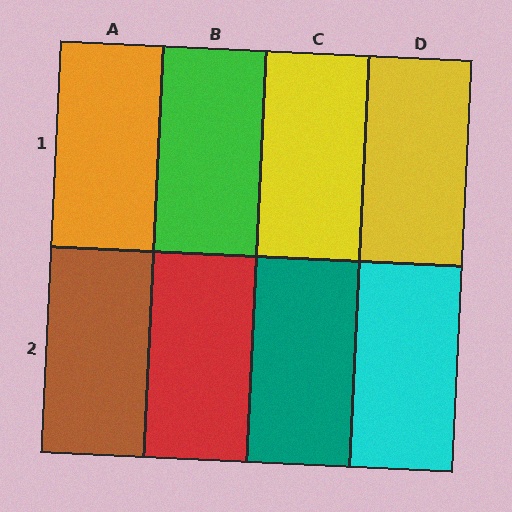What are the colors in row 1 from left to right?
Orange, green, yellow, yellow.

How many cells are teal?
1 cell is teal.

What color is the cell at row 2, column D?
Cyan.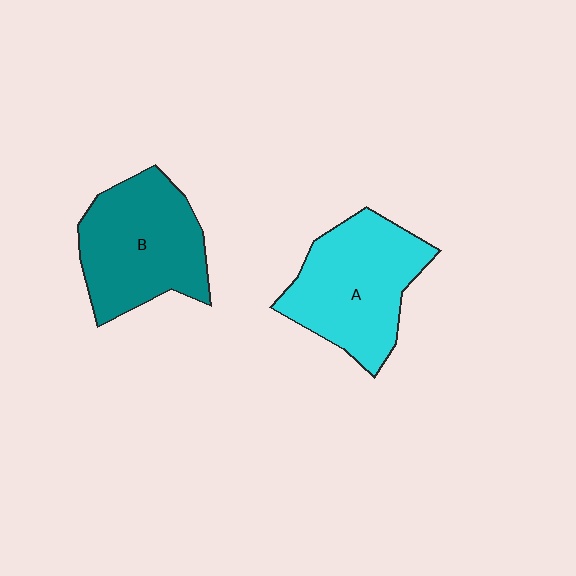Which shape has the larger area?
Shape A (cyan).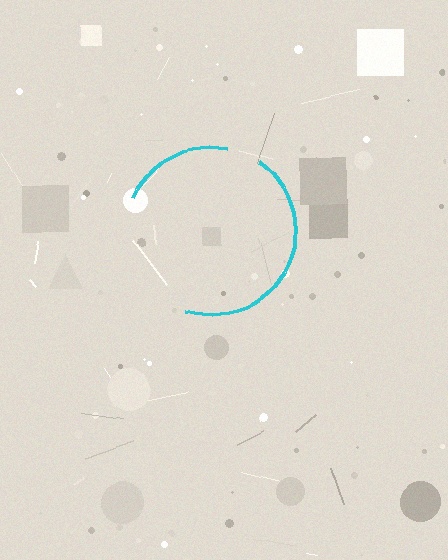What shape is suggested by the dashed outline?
The dashed outline suggests a circle.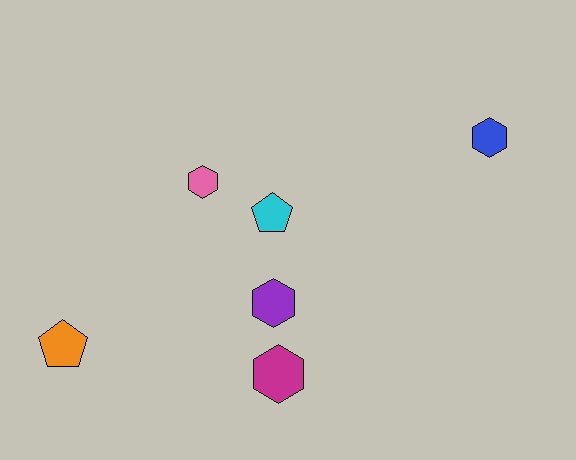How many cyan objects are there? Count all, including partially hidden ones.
There is 1 cyan object.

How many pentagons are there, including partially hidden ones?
There are 2 pentagons.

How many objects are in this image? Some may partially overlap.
There are 6 objects.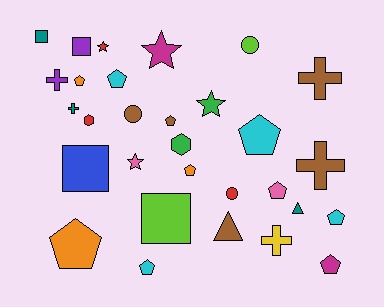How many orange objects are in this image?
There are 3 orange objects.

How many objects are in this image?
There are 30 objects.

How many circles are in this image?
There are 3 circles.